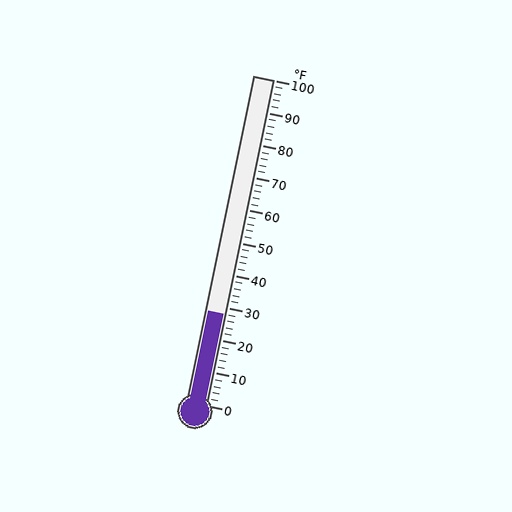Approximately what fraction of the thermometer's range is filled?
The thermometer is filled to approximately 30% of its range.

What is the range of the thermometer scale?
The thermometer scale ranges from 0°F to 100°F.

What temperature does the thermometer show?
The thermometer shows approximately 28°F.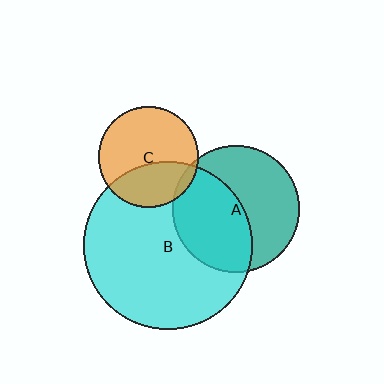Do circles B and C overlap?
Yes.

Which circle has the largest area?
Circle B (cyan).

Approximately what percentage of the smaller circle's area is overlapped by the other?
Approximately 35%.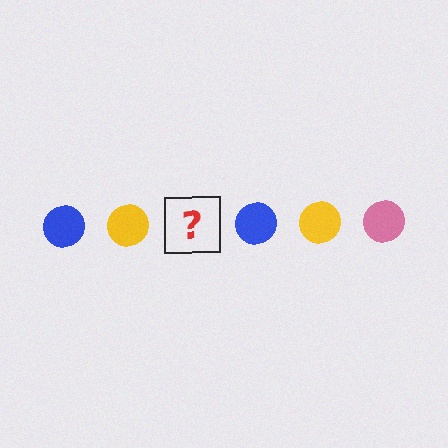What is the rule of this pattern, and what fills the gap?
The rule is that the pattern cycles through blue, yellow, pink circles. The gap should be filled with a pink circle.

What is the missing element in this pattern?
The missing element is a pink circle.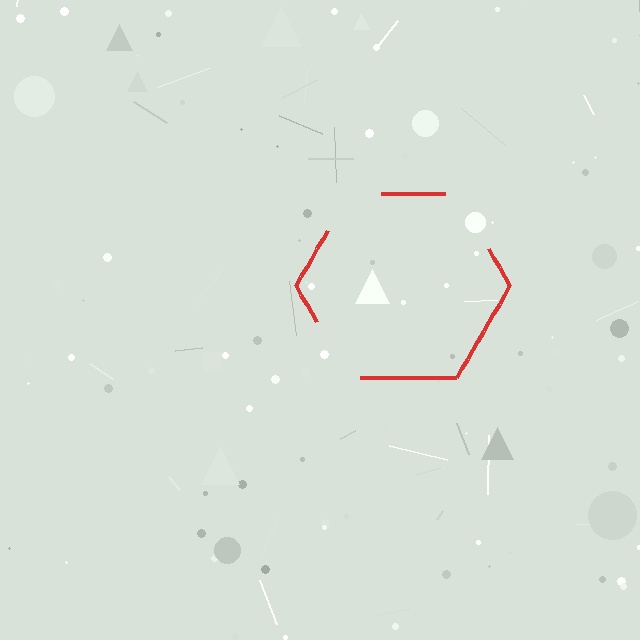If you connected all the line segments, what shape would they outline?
They would outline a hexagon.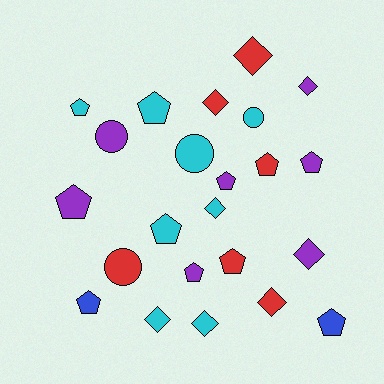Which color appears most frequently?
Cyan, with 8 objects.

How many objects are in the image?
There are 23 objects.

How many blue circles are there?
There are no blue circles.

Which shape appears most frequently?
Pentagon, with 11 objects.